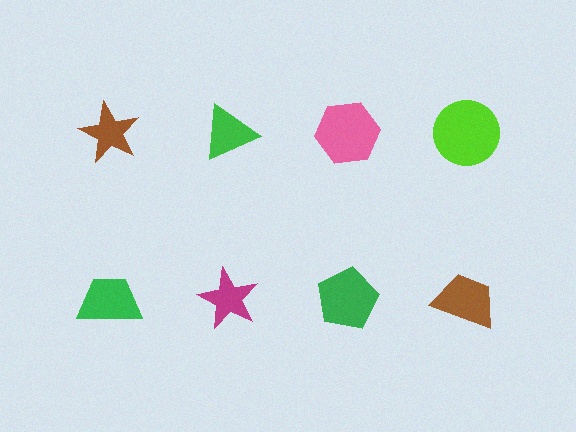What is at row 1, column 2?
A green triangle.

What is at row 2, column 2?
A magenta star.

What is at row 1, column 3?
A pink hexagon.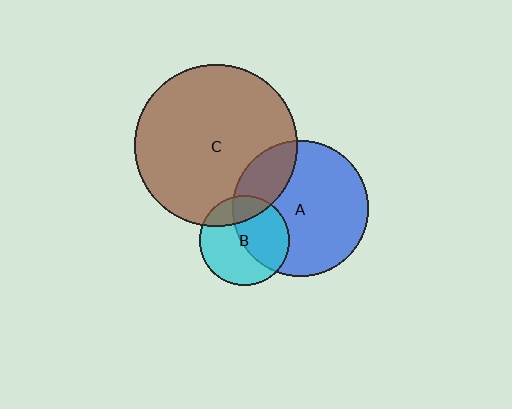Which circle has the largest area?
Circle C (brown).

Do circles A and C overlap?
Yes.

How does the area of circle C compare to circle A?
Approximately 1.4 times.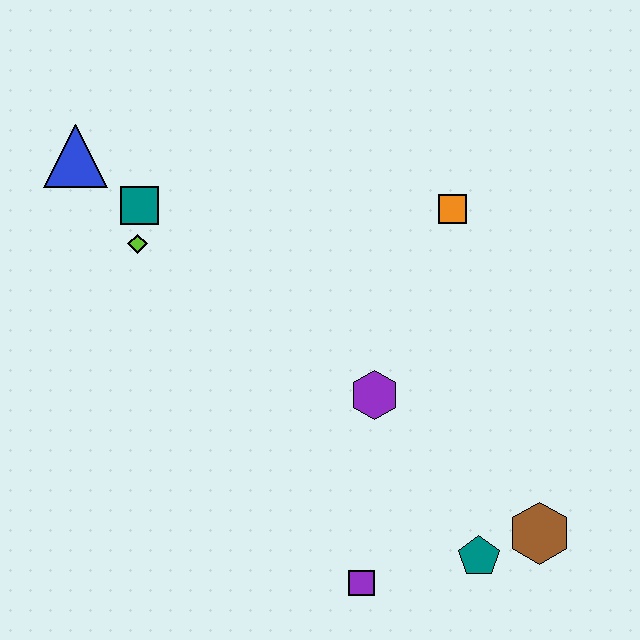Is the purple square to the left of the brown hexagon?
Yes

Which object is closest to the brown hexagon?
The teal pentagon is closest to the brown hexagon.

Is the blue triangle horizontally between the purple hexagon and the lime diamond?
No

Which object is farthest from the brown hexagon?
The blue triangle is farthest from the brown hexagon.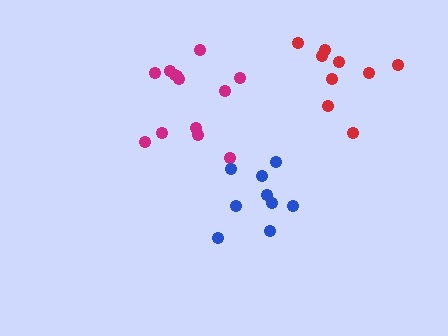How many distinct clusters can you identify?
There are 3 distinct clusters.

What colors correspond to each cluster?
The clusters are colored: magenta, blue, red.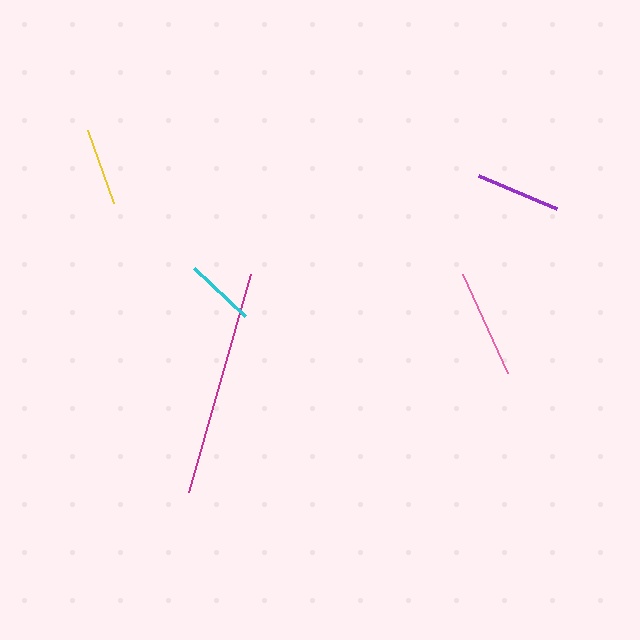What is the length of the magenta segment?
The magenta segment is approximately 226 pixels long.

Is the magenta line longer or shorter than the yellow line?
The magenta line is longer than the yellow line.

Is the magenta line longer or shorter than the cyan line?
The magenta line is longer than the cyan line.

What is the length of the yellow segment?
The yellow segment is approximately 78 pixels long.